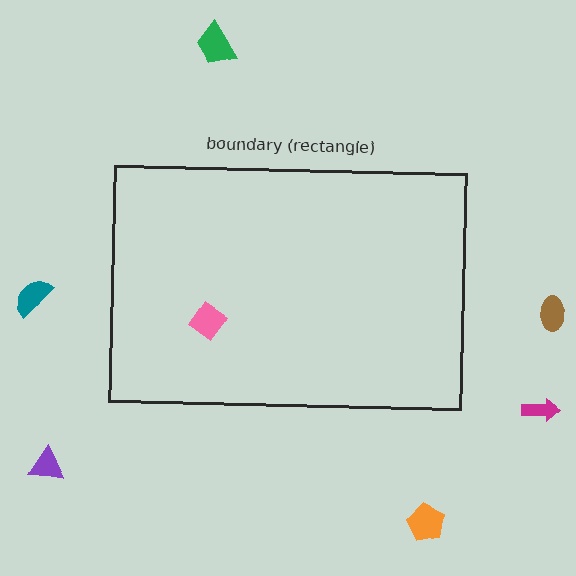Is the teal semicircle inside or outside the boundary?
Outside.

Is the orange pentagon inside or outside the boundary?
Outside.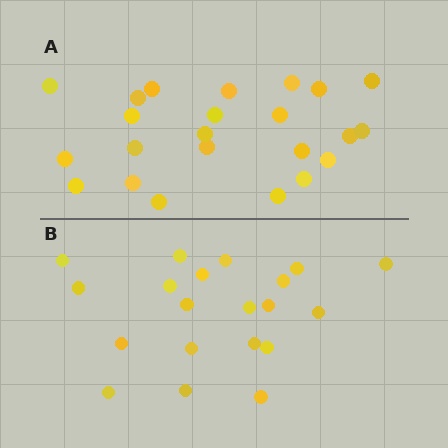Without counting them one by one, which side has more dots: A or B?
Region A (the top region) has more dots.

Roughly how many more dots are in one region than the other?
Region A has just a few more — roughly 2 or 3 more dots than region B.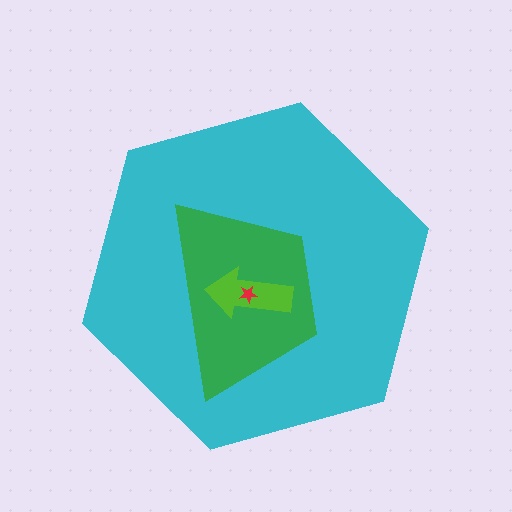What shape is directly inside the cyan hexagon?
The green trapezoid.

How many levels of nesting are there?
4.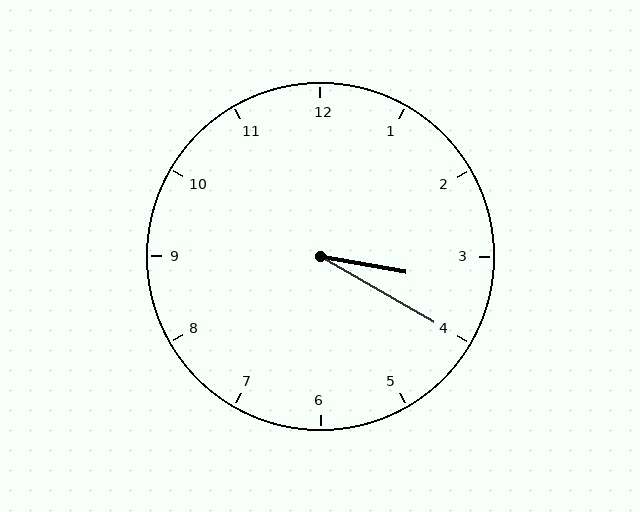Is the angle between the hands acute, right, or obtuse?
It is acute.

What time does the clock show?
3:20.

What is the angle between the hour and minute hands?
Approximately 20 degrees.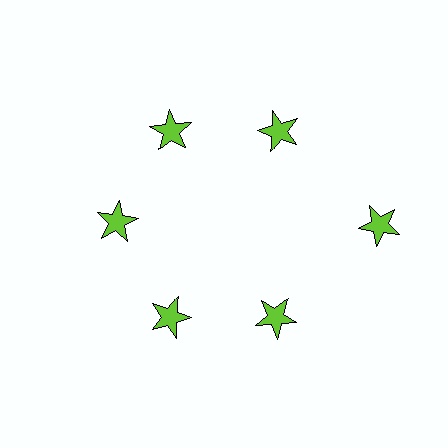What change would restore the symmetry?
The symmetry would be restored by moving it inward, back onto the ring so that all 6 stars sit at equal angles and equal distance from the center.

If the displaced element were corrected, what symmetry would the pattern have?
It would have 6-fold rotational symmetry — the pattern would map onto itself every 60 degrees.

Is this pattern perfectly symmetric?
No. The 6 lime stars are arranged in a ring, but one element near the 3 o'clock position is pushed outward from the center, breaking the 6-fold rotational symmetry.